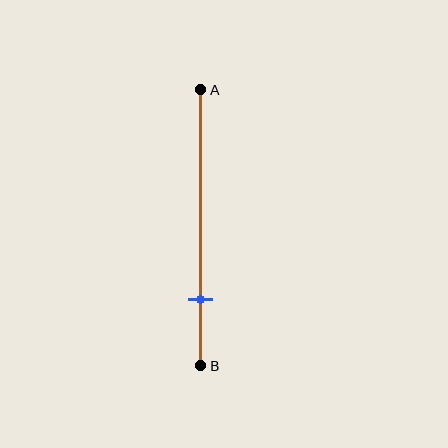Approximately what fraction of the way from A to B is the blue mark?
The blue mark is approximately 75% of the way from A to B.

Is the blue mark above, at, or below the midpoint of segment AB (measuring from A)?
The blue mark is below the midpoint of segment AB.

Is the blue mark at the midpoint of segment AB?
No, the mark is at about 75% from A, not at the 50% midpoint.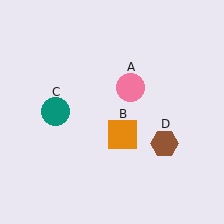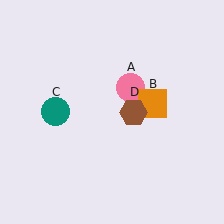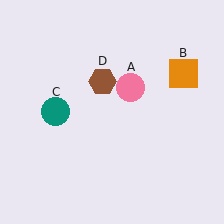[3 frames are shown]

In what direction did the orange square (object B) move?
The orange square (object B) moved up and to the right.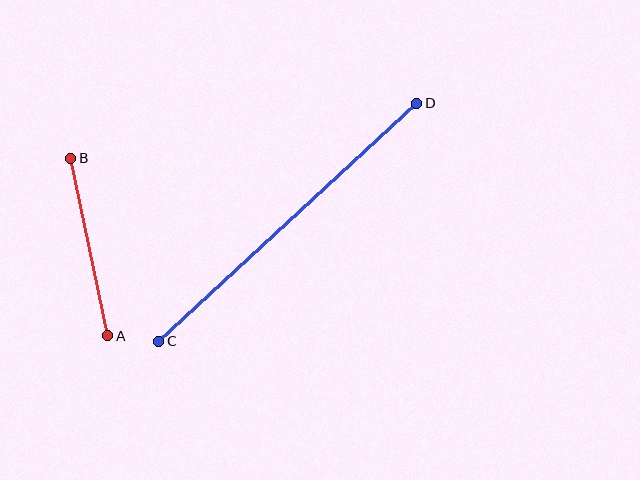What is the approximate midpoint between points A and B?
The midpoint is at approximately (89, 247) pixels.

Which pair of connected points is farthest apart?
Points C and D are farthest apart.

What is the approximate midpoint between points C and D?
The midpoint is at approximately (288, 222) pixels.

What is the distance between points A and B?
The distance is approximately 181 pixels.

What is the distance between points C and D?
The distance is approximately 351 pixels.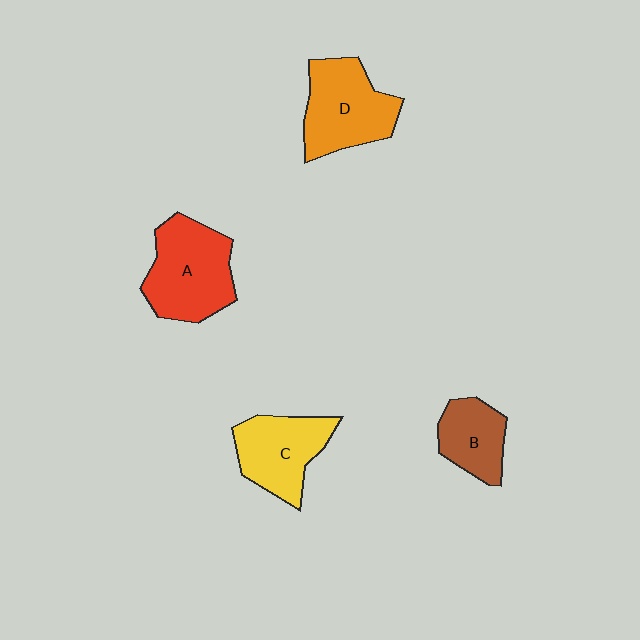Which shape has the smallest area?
Shape B (brown).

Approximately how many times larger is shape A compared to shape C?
Approximately 1.2 times.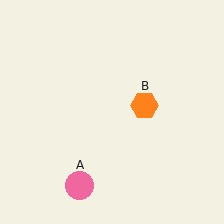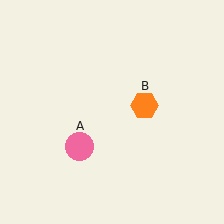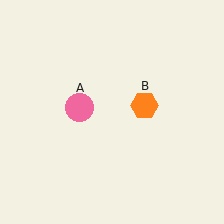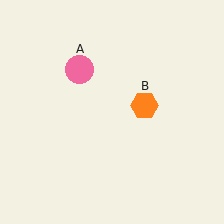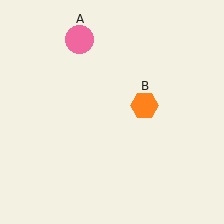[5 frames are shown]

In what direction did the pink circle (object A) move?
The pink circle (object A) moved up.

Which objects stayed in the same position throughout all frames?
Orange hexagon (object B) remained stationary.